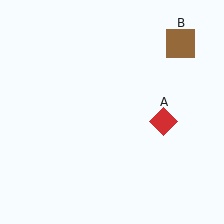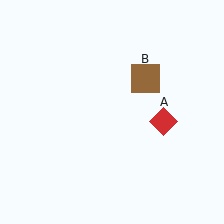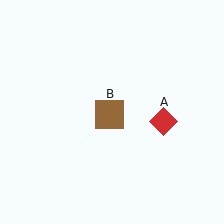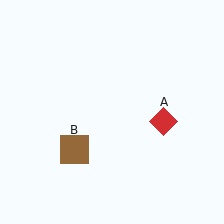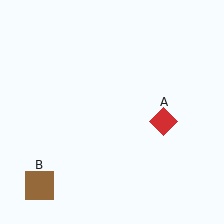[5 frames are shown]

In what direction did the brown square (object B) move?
The brown square (object B) moved down and to the left.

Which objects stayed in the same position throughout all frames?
Red diamond (object A) remained stationary.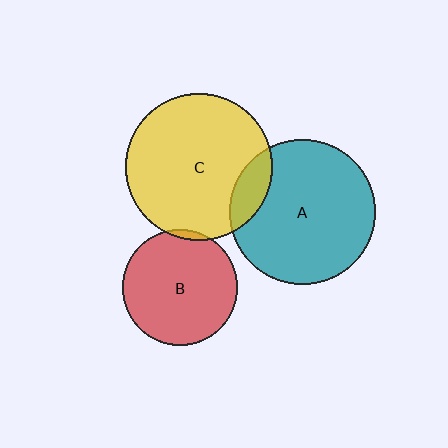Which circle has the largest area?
Circle C (yellow).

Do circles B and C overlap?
Yes.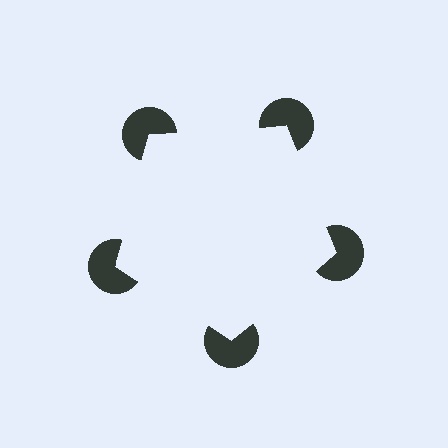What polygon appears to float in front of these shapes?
An illusory pentagon — its edges are inferred from the aligned wedge cuts in the pac-man discs, not physically drawn.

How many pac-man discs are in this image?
There are 5 — one at each vertex of the illusory pentagon.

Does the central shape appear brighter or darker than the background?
It typically appears slightly brighter than the background, even though no actual brightness change is drawn.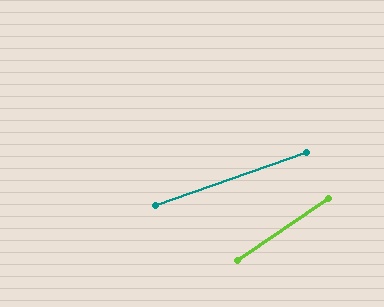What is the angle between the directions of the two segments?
Approximately 15 degrees.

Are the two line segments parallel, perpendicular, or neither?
Neither parallel nor perpendicular — they differ by about 15°.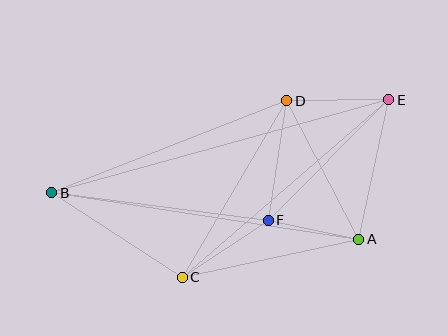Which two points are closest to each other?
Points A and F are closest to each other.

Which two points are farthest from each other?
Points B and E are farthest from each other.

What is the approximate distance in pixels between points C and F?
The distance between C and F is approximately 103 pixels.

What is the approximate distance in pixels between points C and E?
The distance between C and E is approximately 272 pixels.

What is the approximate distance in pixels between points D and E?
The distance between D and E is approximately 102 pixels.